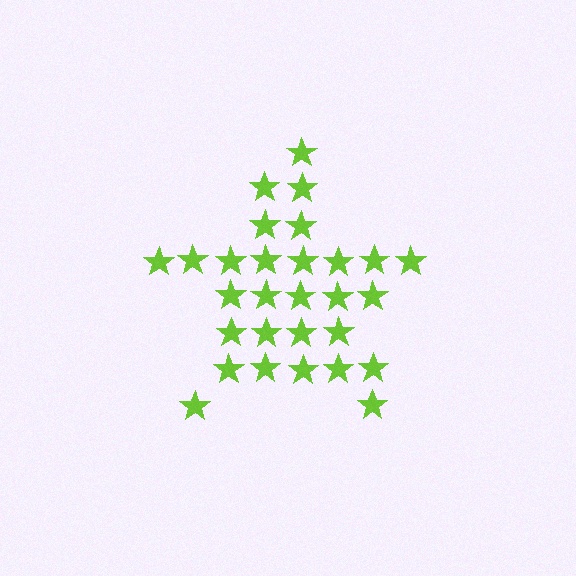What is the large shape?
The large shape is a star.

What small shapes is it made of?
It is made of small stars.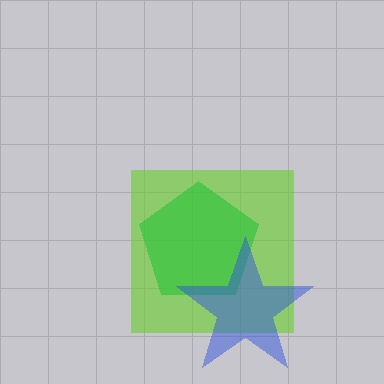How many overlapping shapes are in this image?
There are 3 overlapping shapes in the image.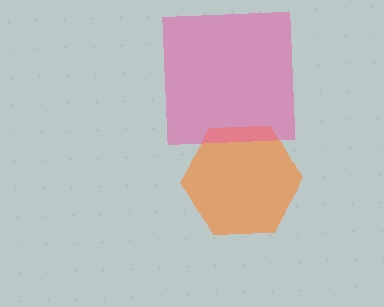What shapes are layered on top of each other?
The layered shapes are: an orange hexagon, a pink square.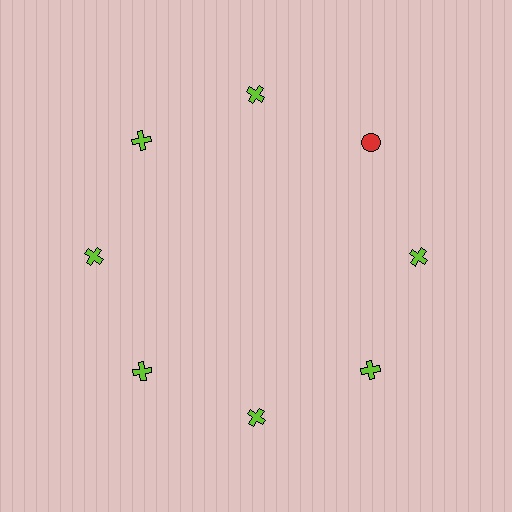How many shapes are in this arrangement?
There are 8 shapes arranged in a ring pattern.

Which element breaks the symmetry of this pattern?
The red circle at roughly the 2 o'clock position breaks the symmetry. All other shapes are lime crosses.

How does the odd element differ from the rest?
It differs in both color (red instead of lime) and shape (circle instead of cross).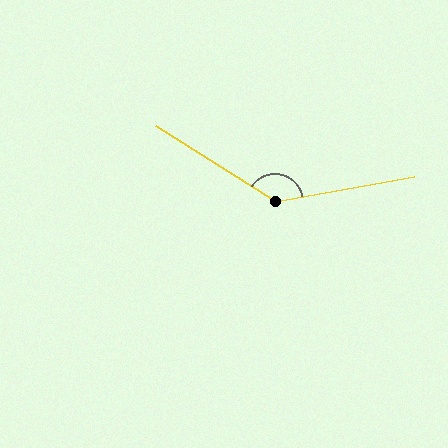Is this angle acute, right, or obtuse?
It is obtuse.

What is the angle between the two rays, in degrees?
Approximately 137 degrees.